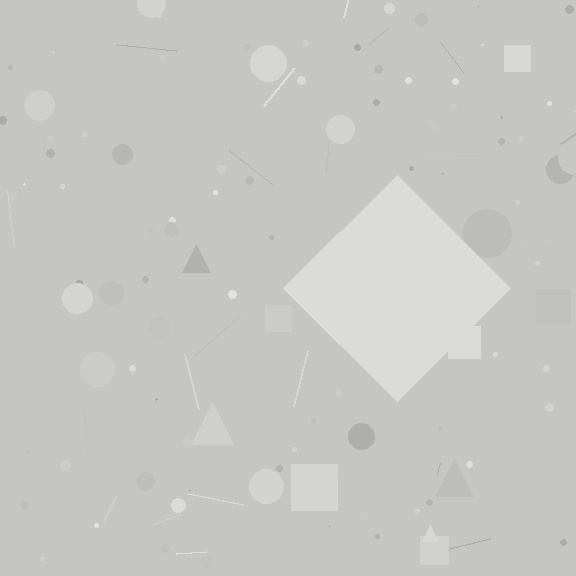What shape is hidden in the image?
A diamond is hidden in the image.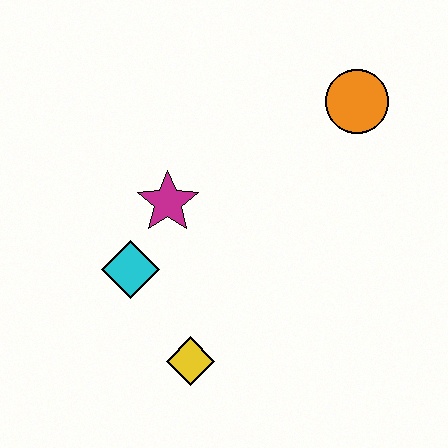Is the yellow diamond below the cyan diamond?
Yes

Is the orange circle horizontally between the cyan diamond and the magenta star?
No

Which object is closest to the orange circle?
The magenta star is closest to the orange circle.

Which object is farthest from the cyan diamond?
The orange circle is farthest from the cyan diamond.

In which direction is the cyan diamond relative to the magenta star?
The cyan diamond is below the magenta star.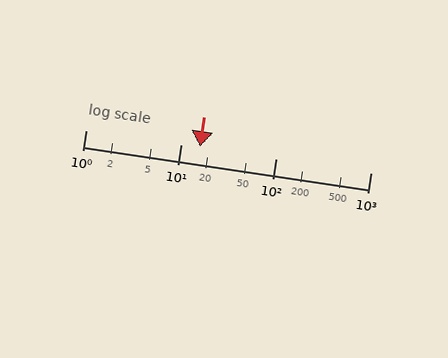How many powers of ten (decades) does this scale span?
The scale spans 3 decades, from 1 to 1000.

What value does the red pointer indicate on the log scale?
The pointer indicates approximately 16.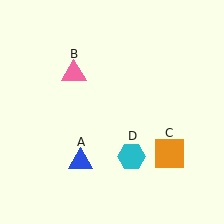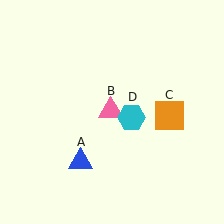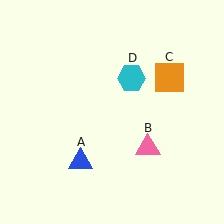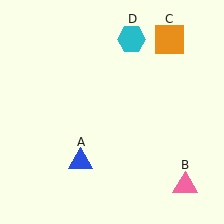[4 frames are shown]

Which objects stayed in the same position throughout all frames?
Blue triangle (object A) remained stationary.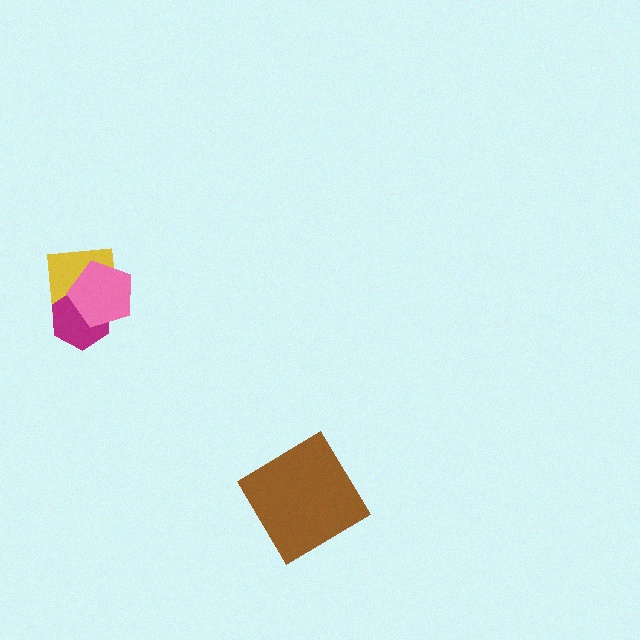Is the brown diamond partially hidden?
No, no other shape covers it.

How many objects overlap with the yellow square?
2 objects overlap with the yellow square.